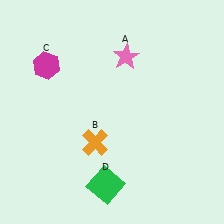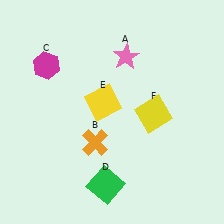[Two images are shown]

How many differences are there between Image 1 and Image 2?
There are 2 differences between the two images.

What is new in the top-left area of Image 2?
A yellow square (E) was added in the top-left area of Image 2.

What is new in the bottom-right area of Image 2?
A yellow square (F) was added in the bottom-right area of Image 2.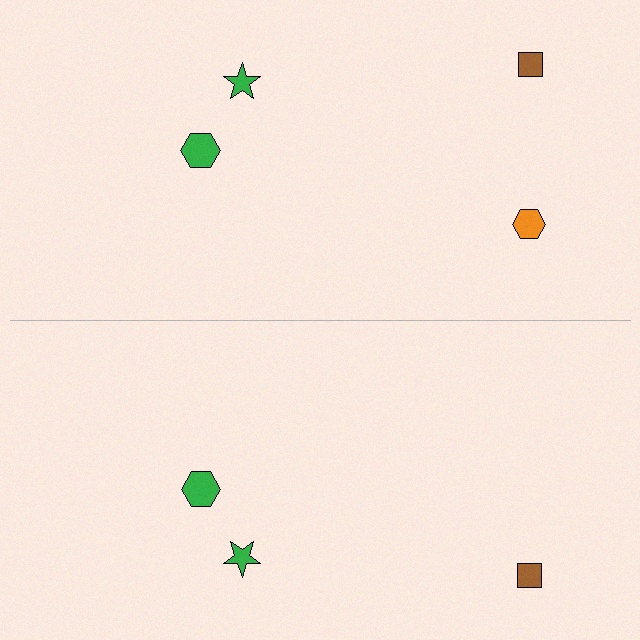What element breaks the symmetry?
A orange hexagon is missing from the bottom side.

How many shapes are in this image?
There are 7 shapes in this image.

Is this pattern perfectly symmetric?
No, the pattern is not perfectly symmetric. A orange hexagon is missing from the bottom side.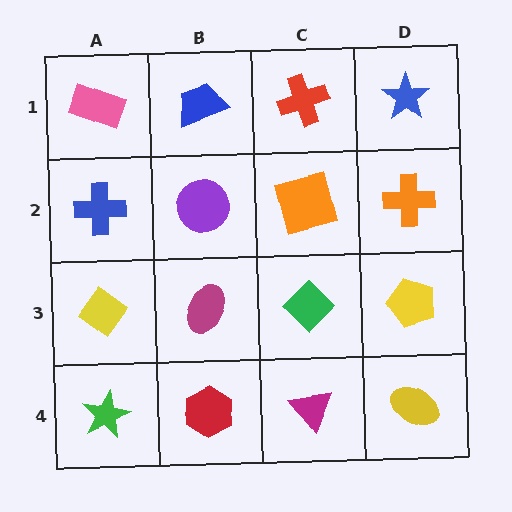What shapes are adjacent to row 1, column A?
A blue cross (row 2, column A), a blue trapezoid (row 1, column B).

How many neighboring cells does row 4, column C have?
3.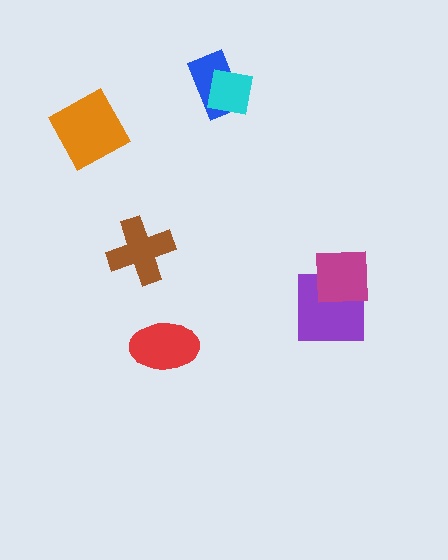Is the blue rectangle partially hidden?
Yes, it is partially covered by another shape.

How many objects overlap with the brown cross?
0 objects overlap with the brown cross.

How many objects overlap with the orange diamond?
0 objects overlap with the orange diamond.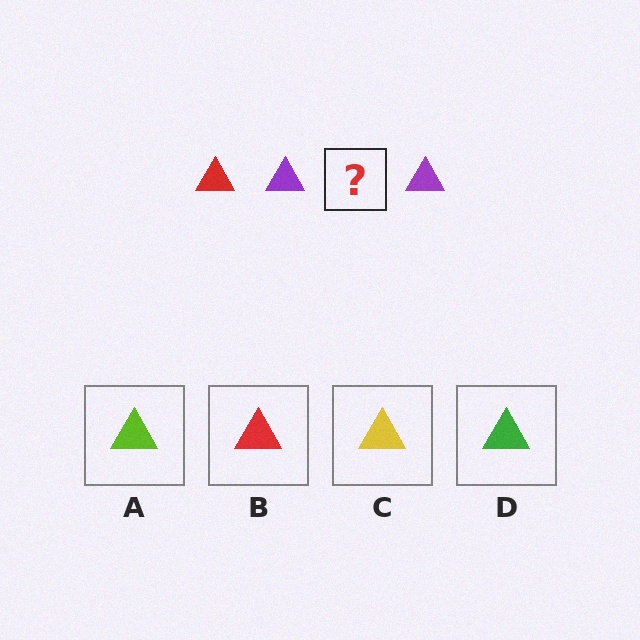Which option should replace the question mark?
Option B.